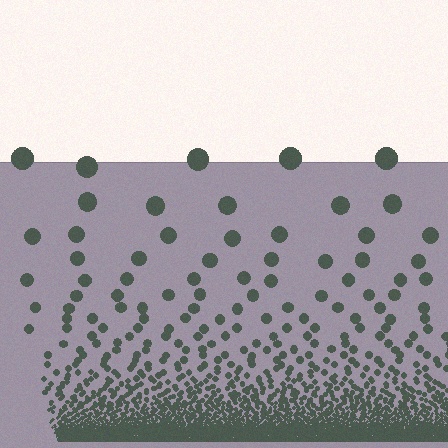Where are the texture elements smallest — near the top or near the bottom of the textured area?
Near the bottom.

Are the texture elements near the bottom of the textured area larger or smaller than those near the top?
Smaller. The gradient is inverted — elements near the bottom are smaller and denser.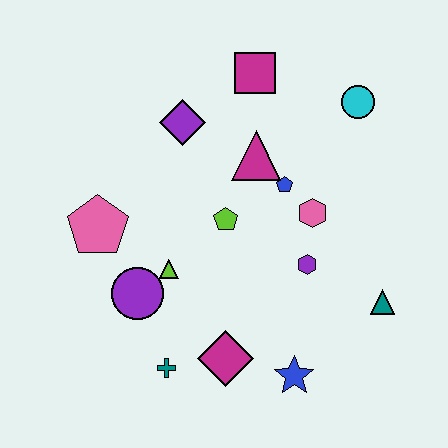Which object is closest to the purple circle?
The lime triangle is closest to the purple circle.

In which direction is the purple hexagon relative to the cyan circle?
The purple hexagon is below the cyan circle.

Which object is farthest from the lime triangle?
The cyan circle is farthest from the lime triangle.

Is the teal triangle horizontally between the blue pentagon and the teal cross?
No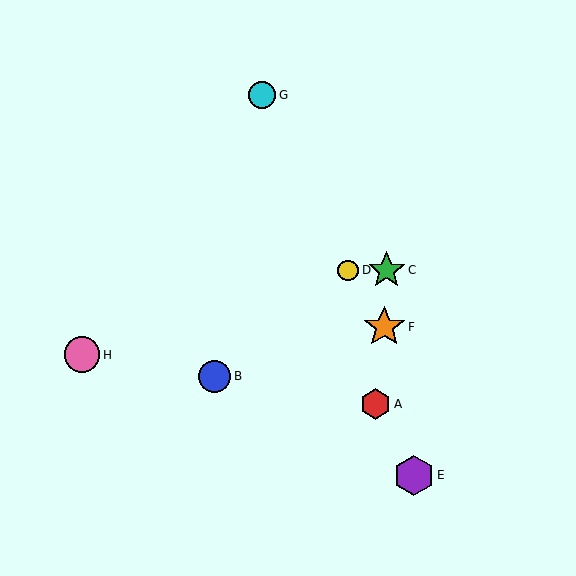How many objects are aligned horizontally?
2 objects (C, D) are aligned horizontally.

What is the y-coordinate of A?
Object A is at y≈404.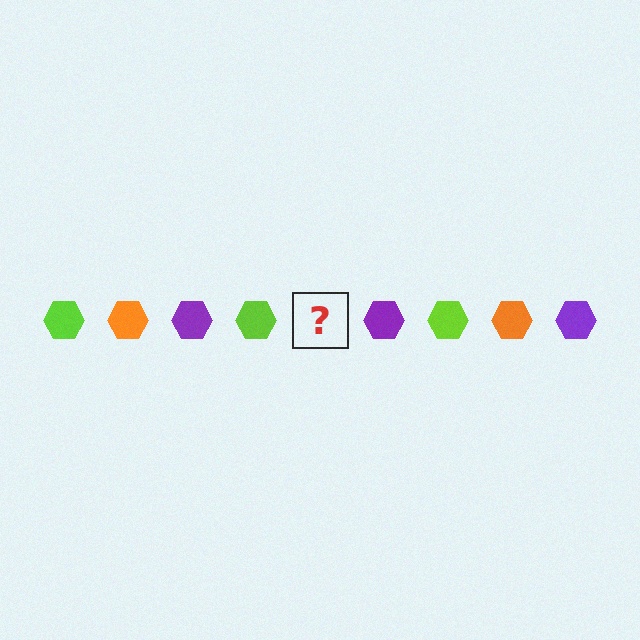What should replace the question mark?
The question mark should be replaced with an orange hexagon.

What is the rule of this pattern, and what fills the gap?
The rule is that the pattern cycles through lime, orange, purple hexagons. The gap should be filled with an orange hexagon.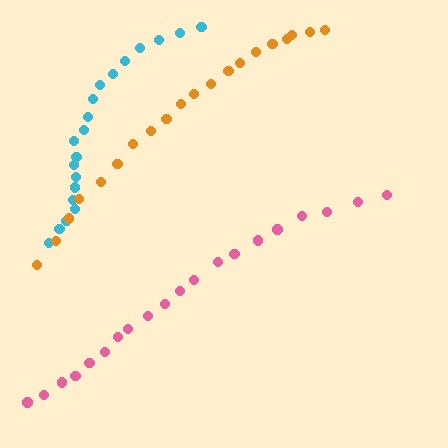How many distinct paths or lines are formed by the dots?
There are 3 distinct paths.